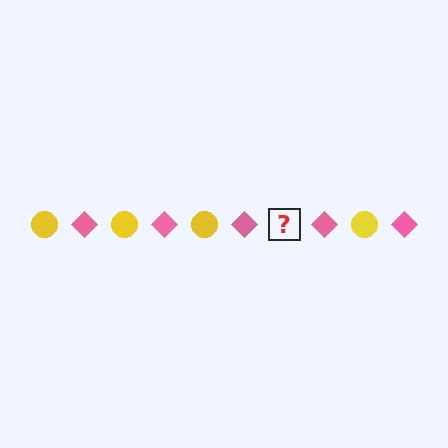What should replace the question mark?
The question mark should be replaced with a yellow circle.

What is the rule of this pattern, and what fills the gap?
The rule is that the pattern alternates between yellow circle and pink diamond. The gap should be filled with a yellow circle.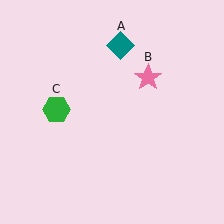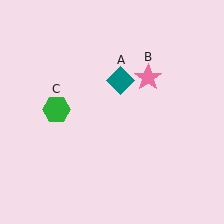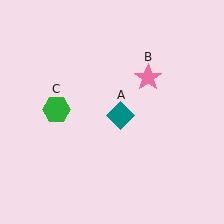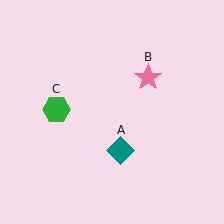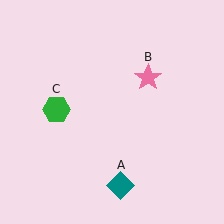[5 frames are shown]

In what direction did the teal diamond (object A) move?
The teal diamond (object A) moved down.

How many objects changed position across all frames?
1 object changed position: teal diamond (object A).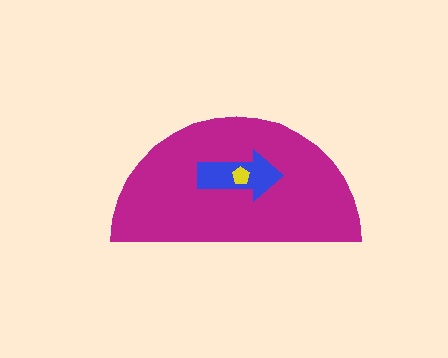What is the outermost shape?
The magenta semicircle.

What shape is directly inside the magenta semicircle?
The blue arrow.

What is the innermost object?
The yellow pentagon.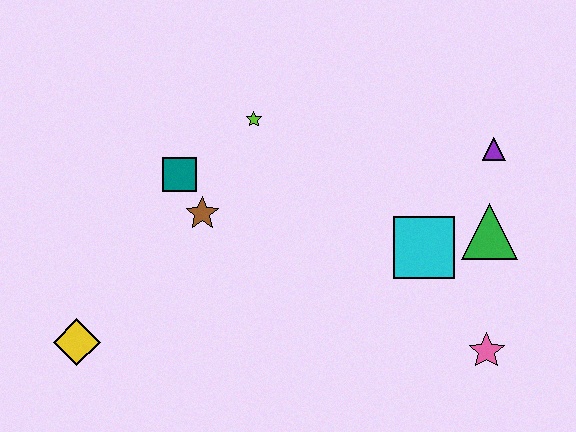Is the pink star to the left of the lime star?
No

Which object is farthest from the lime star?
The pink star is farthest from the lime star.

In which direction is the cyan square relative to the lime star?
The cyan square is to the right of the lime star.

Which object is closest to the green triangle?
The cyan square is closest to the green triangle.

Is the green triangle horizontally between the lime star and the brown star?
No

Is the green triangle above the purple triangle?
No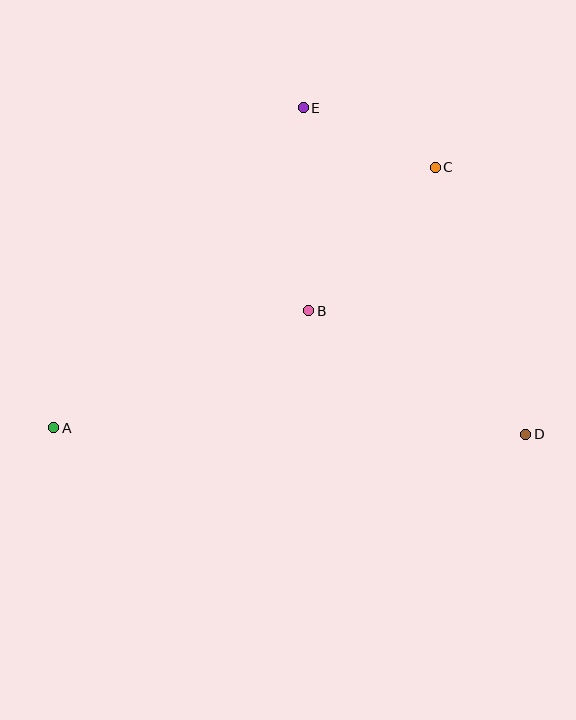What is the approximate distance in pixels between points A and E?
The distance between A and E is approximately 406 pixels.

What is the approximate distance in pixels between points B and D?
The distance between B and D is approximately 250 pixels.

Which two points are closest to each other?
Points C and E are closest to each other.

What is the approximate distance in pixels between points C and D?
The distance between C and D is approximately 282 pixels.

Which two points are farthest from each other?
Points A and D are farthest from each other.